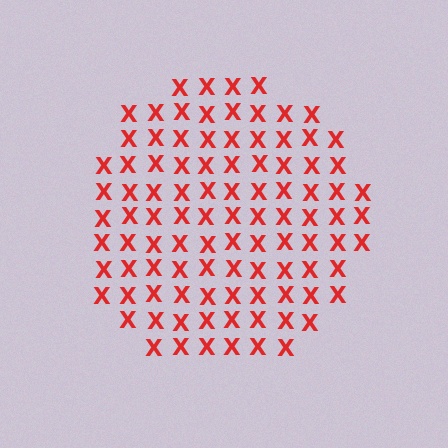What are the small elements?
The small elements are letter X's.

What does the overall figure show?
The overall figure shows a circle.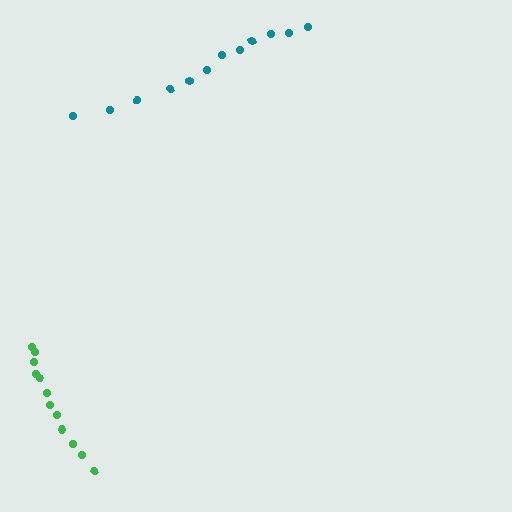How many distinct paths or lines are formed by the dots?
There are 2 distinct paths.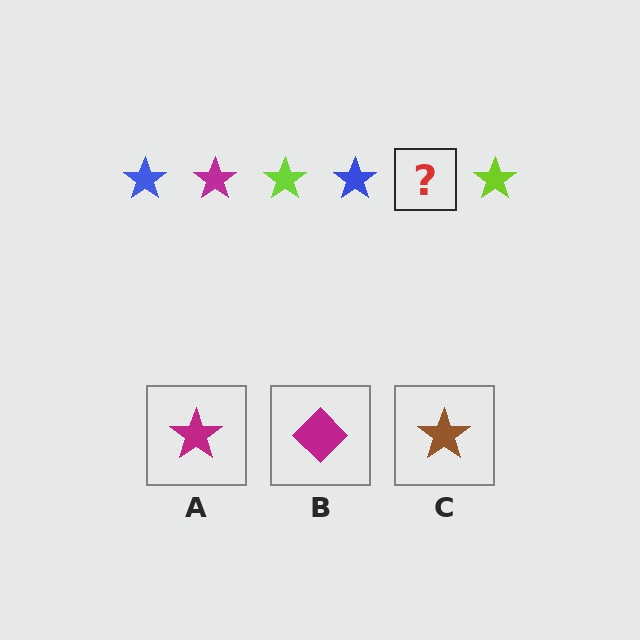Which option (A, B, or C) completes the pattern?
A.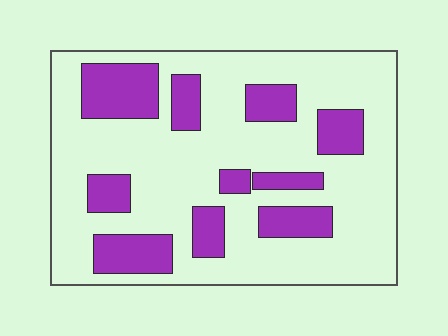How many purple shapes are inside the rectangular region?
10.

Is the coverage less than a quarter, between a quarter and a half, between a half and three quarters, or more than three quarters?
Between a quarter and a half.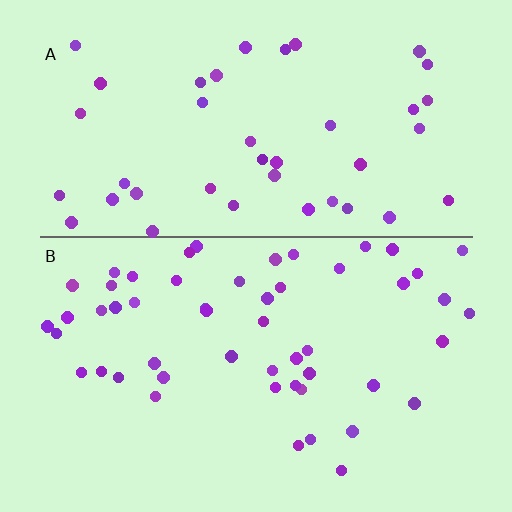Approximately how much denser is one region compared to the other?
Approximately 1.3× — region B over region A.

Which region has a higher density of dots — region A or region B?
B (the bottom).